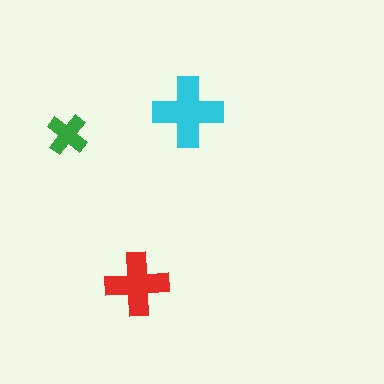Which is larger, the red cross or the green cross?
The red one.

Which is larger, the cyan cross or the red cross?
The cyan one.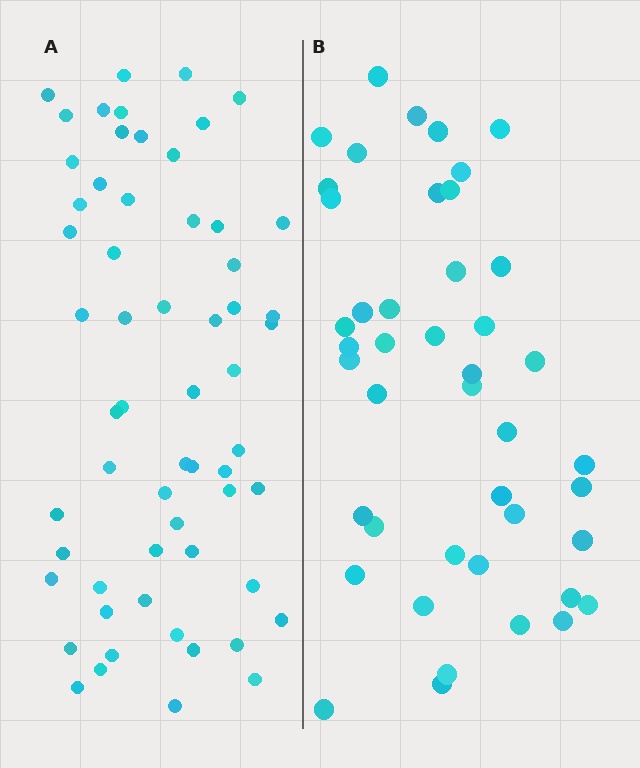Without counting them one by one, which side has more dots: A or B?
Region A (the left region) has more dots.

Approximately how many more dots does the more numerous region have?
Region A has approximately 15 more dots than region B.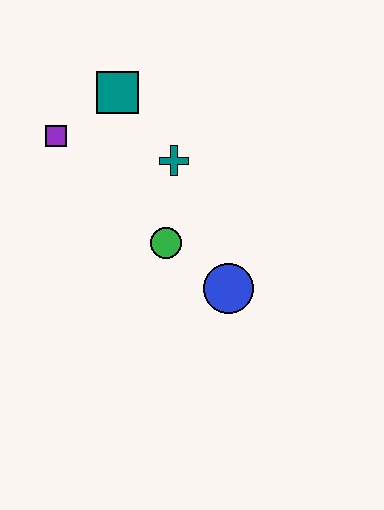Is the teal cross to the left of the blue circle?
Yes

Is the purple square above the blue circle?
Yes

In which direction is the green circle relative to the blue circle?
The green circle is to the left of the blue circle.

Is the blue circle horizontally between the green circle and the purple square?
No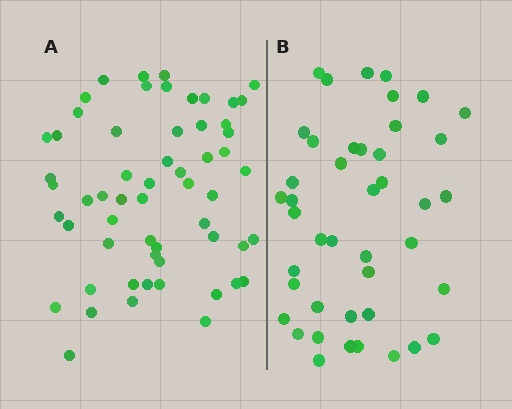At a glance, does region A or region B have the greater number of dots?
Region A (the left region) has more dots.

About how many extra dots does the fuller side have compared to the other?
Region A has approximately 15 more dots than region B.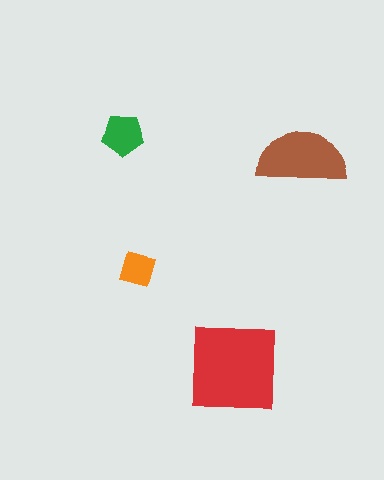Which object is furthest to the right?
The brown semicircle is rightmost.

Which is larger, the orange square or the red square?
The red square.